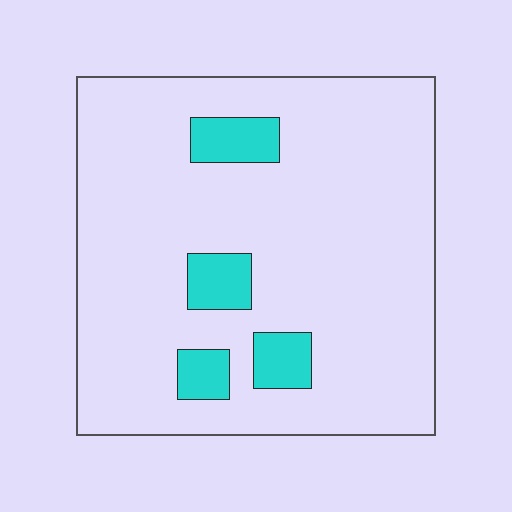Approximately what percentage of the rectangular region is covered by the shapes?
Approximately 10%.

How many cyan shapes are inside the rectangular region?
4.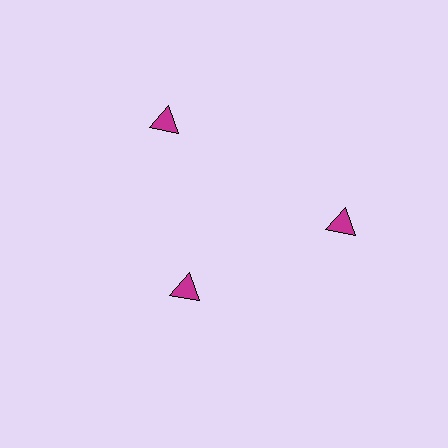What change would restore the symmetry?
The symmetry would be restored by moving it outward, back onto the ring so that all 3 triangles sit at equal angles and equal distance from the center.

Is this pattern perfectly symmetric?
No. The 3 magenta triangles are arranged in a ring, but one element near the 7 o'clock position is pulled inward toward the center, breaking the 3-fold rotational symmetry.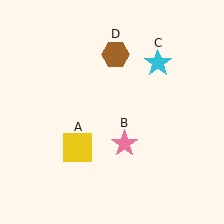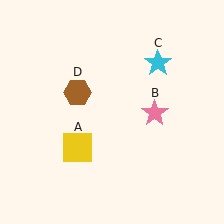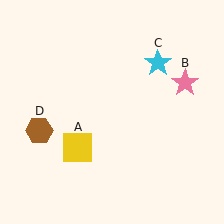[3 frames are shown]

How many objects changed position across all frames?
2 objects changed position: pink star (object B), brown hexagon (object D).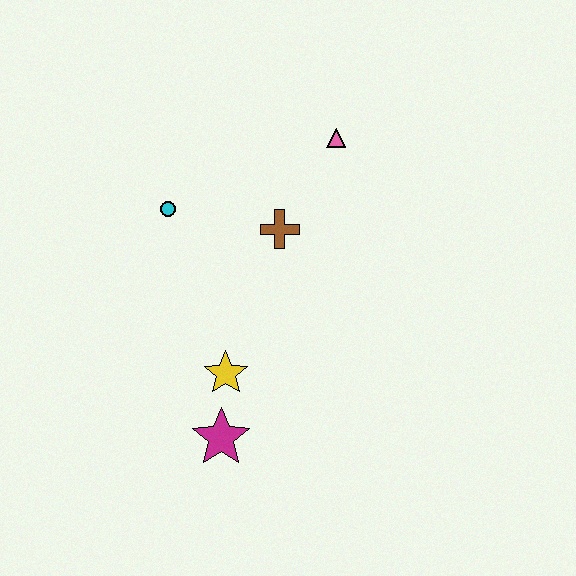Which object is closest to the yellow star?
The magenta star is closest to the yellow star.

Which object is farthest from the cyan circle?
The magenta star is farthest from the cyan circle.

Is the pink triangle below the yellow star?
No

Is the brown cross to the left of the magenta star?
No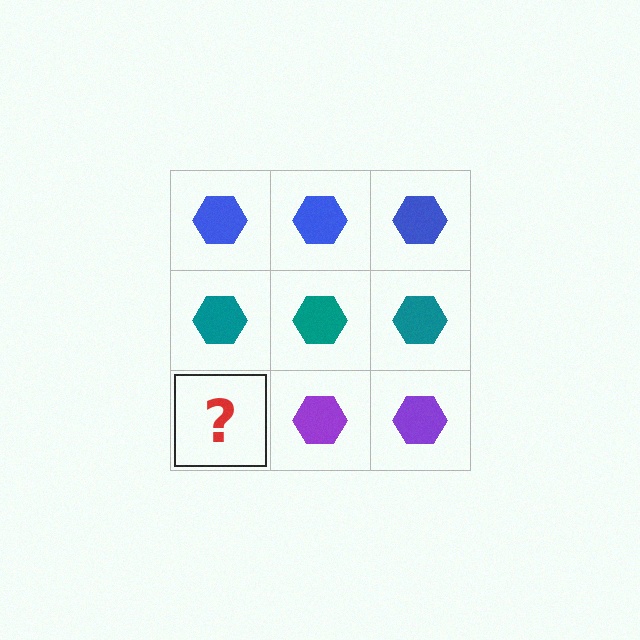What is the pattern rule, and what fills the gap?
The rule is that each row has a consistent color. The gap should be filled with a purple hexagon.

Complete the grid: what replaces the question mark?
The question mark should be replaced with a purple hexagon.